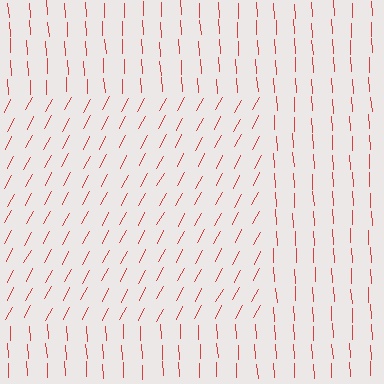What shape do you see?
I see a rectangle.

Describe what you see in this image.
The image is filled with small red line segments. A rectangle region in the image has lines oriented differently from the surrounding lines, creating a visible texture boundary.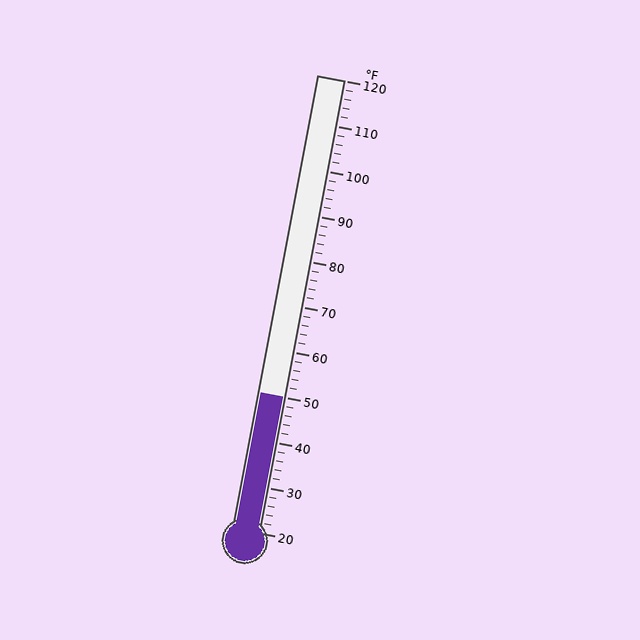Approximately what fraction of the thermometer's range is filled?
The thermometer is filled to approximately 30% of its range.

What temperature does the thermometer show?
The thermometer shows approximately 50°F.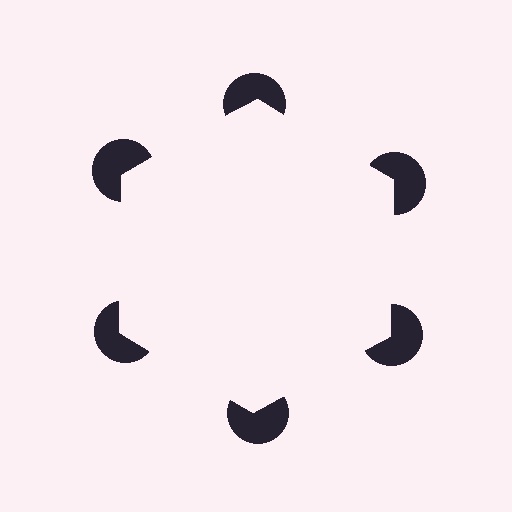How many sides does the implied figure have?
6 sides.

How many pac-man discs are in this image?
There are 6 — one at each vertex of the illusory hexagon.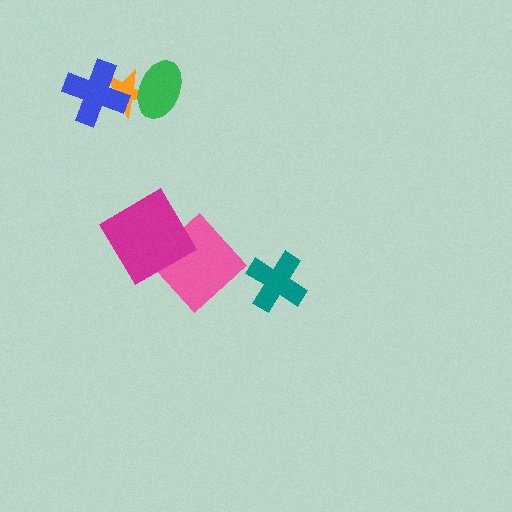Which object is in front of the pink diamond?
The magenta diamond is in front of the pink diamond.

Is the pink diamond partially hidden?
Yes, it is partially covered by another shape.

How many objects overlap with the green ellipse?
1 object overlaps with the green ellipse.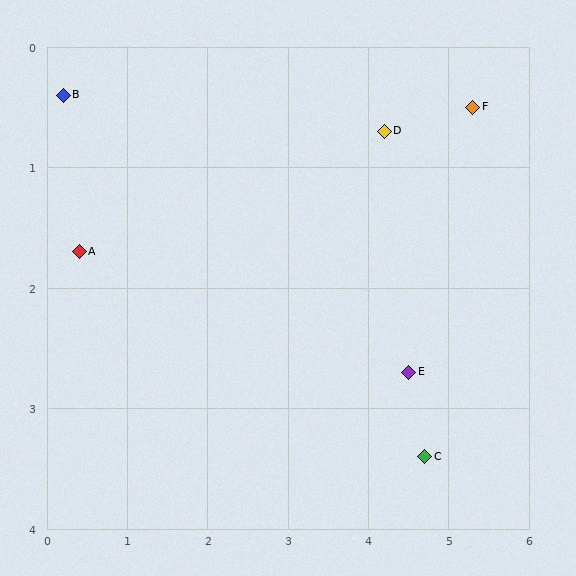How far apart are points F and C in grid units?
Points F and C are about 3.0 grid units apart.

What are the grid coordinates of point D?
Point D is at approximately (4.2, 0.7).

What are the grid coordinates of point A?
Point A is at approximately (0.4, 1.7).